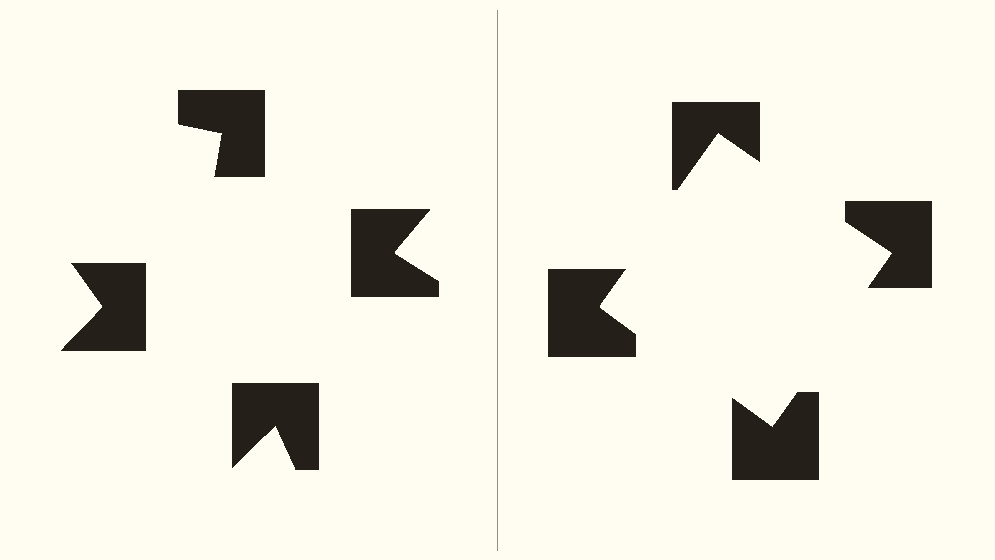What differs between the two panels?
The notched squares are positioned identically on both sides; only the wedge orientations differ. On the right they align to a square; on the left they are misaligned.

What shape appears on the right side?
An illusory square.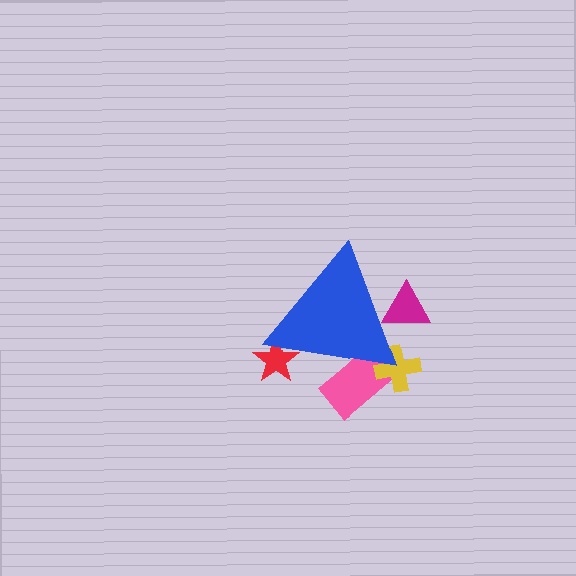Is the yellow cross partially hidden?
Yes, the yellow cross is partially hidden behind the blue triangle.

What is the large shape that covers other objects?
A blue triangle.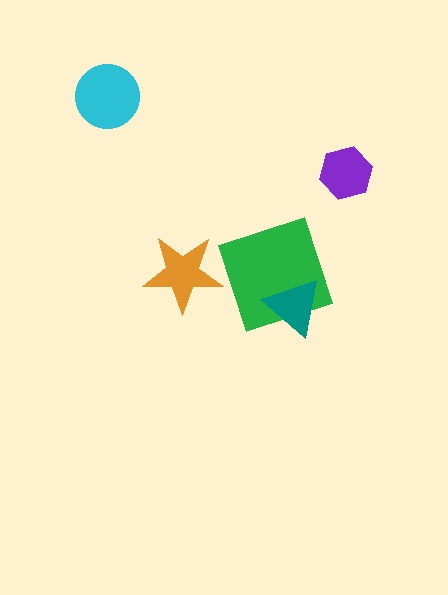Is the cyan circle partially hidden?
No, no other shape covers it.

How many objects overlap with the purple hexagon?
0 objects overlap with the purple hexagon.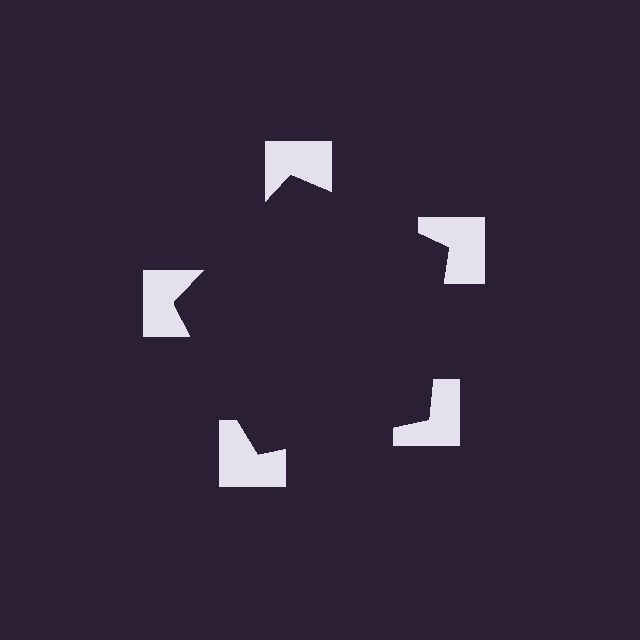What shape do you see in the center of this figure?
An illusory pentagon — its edges are inferred from the aligned wedge cuts in the notched squares, not physically drawn.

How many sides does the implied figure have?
5 sides.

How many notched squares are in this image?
There are 5 — one at each vertex of the illusory pentagon.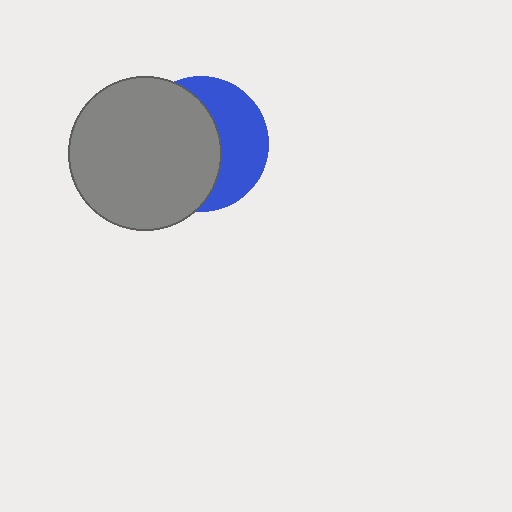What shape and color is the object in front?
The object in front is a gray circle.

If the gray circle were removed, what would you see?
You would see the complete blue circle.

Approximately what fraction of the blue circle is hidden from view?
Roughly 58% of the blue circle is hidden behind the gray circle.